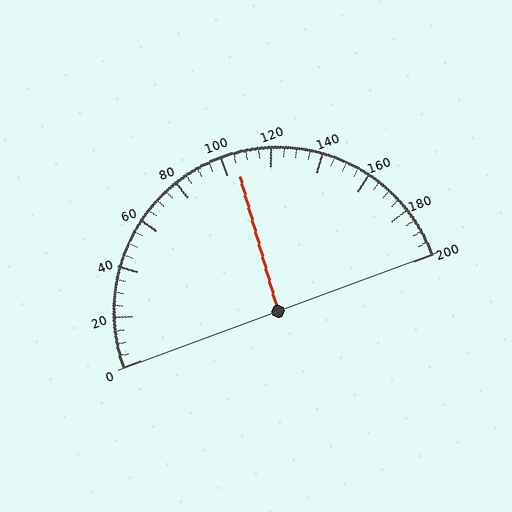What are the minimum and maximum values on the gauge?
The gauge ranges from 0 to 200.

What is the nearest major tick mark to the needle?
The nearest major tick mark is 100.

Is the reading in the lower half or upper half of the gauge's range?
The reading is in the upper half of the range (0 to 200).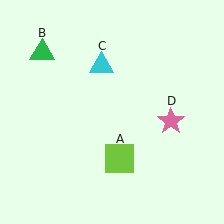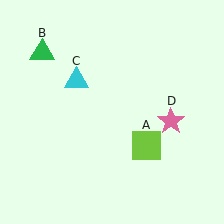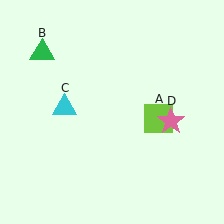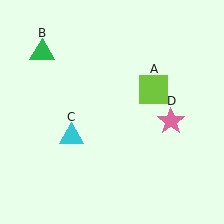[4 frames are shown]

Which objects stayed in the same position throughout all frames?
Green triangle (object B) and pink star (object D) remained stationary.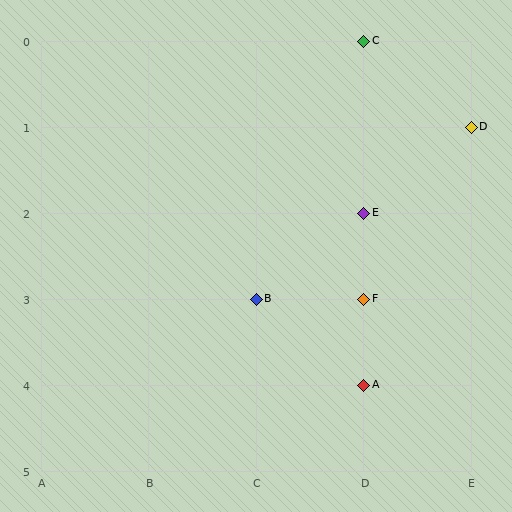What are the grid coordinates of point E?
Point E is at grid coordinates (D, 2).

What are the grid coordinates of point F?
Point F is at grid coordinates (D, 3).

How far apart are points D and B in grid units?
Points D and B are 2 columns and 2 rows apart (about 2.8 grid units diagonally).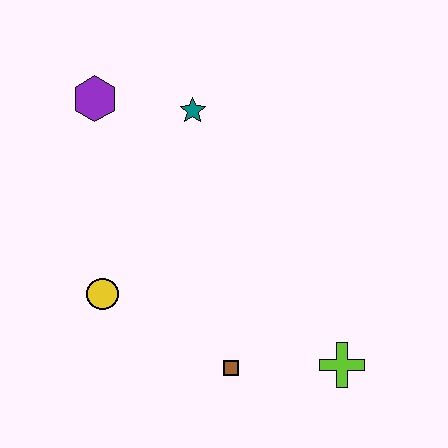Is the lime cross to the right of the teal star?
Yes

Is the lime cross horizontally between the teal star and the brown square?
No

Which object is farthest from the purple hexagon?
The lime cross is farthest from the purple hexagon.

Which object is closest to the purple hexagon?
The teal star is closest to the purple hexagon.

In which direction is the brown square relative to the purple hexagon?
The brown square is below the purple hexagon.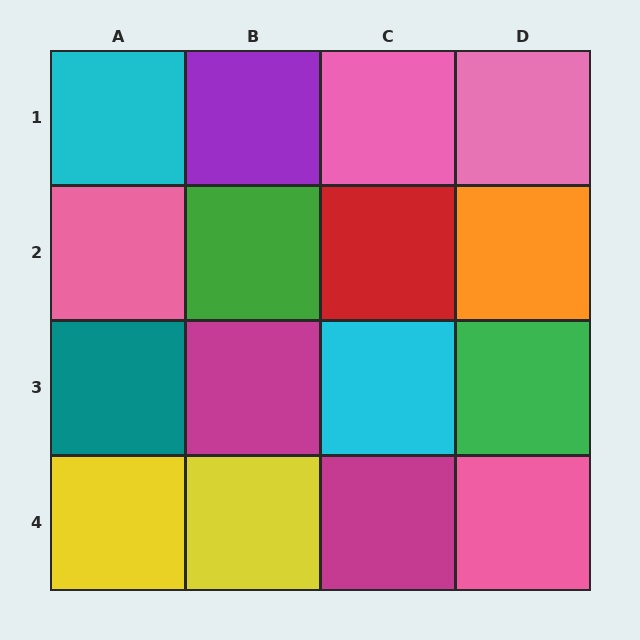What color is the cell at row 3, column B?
Magenta.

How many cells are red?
1 cell is red.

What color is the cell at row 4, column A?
Yellow.